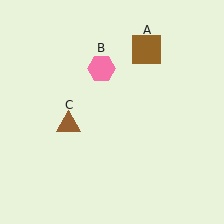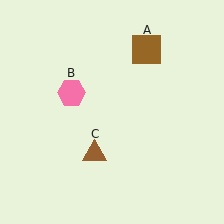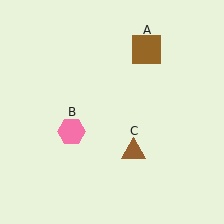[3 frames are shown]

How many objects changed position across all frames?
2 objects changed position: pink hexagon (object B), brown triangle (object C).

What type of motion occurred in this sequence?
The pink hexagon (object B), brown triangle (object C) rotated counterclockwise around the center of the scene.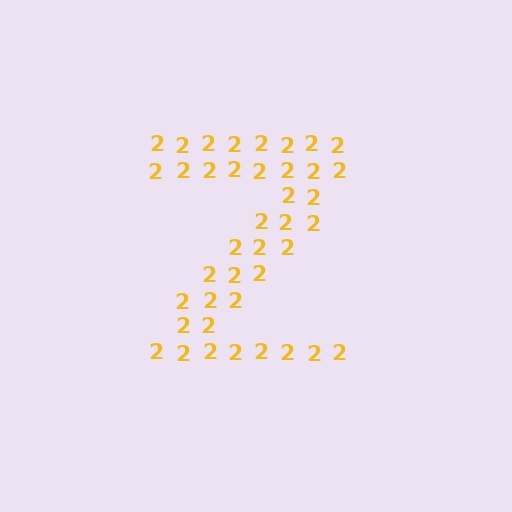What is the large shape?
The large shape is the letter Z.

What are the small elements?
The small elements are digit 2's.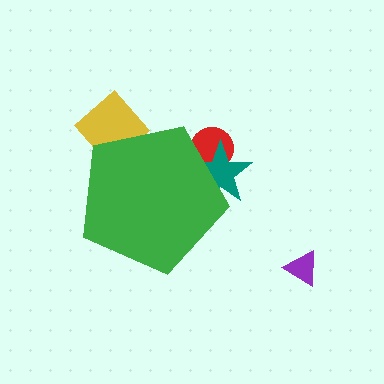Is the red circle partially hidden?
Yes, the red circle is partially hidden behind the green pentagon.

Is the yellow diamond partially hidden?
Yes, the yellow diamond is partially hidden behind the green pentagon.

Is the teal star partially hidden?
Yes, the teal star is partially hidden behind the green pentagon.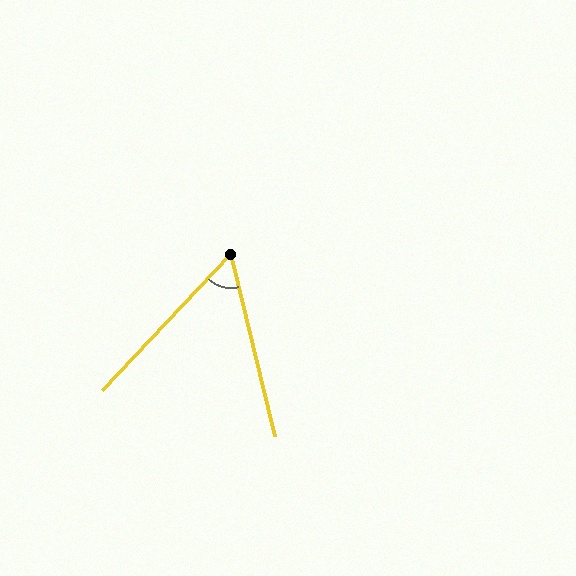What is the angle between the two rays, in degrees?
Approximately 57 degrees.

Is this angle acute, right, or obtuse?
It is acute.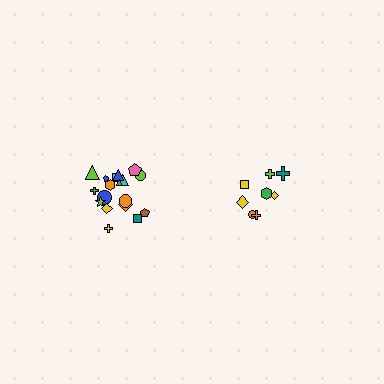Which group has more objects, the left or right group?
The left group.